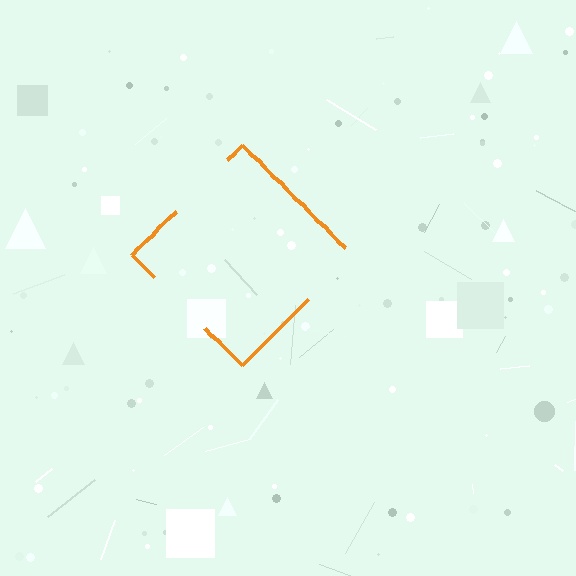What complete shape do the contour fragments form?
The contour fragments form a diamond.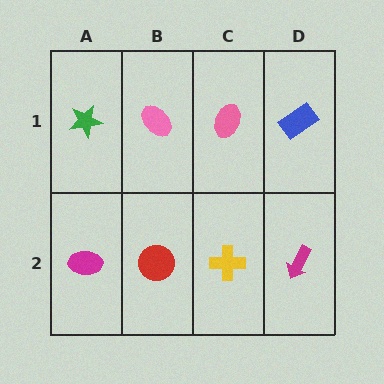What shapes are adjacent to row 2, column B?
A pink ellipse (row 1, column B), a magenta ellipse (row 2, column A), a yellow cross (row 2, column C).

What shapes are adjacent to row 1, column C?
A yellow cross (row 2, column C), a pink ellipse (row 1, column B), a blue rectangle (row 1, column D).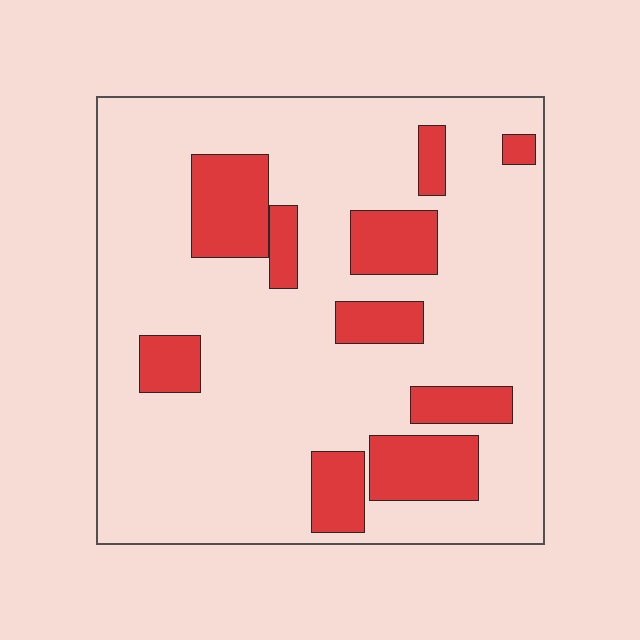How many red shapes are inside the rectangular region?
10.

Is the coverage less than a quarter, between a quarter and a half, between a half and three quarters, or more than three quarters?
Less than a quarter.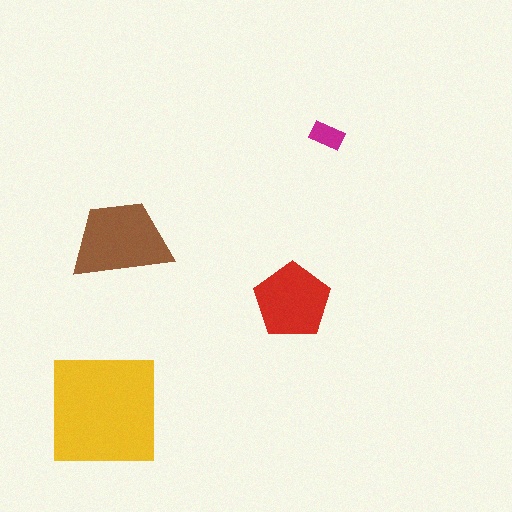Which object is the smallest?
The magenta rectangle.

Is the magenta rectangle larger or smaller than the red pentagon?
Smaller.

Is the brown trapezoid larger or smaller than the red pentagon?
Larger.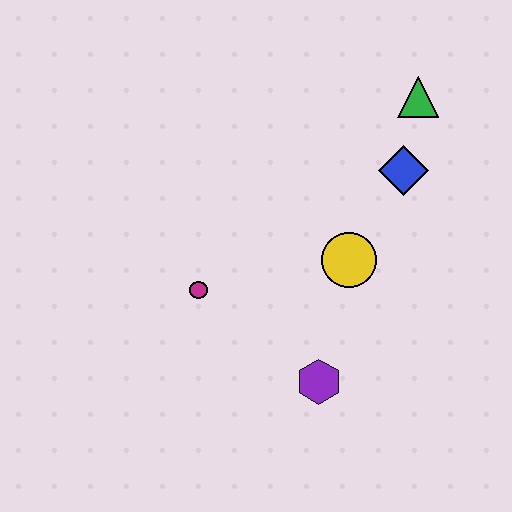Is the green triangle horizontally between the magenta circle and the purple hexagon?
No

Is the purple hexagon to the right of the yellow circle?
No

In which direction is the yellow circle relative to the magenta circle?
The yellow circle is to the right of the magenta circle.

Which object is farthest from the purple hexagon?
The green triangle is farthest from the purple hexagon.